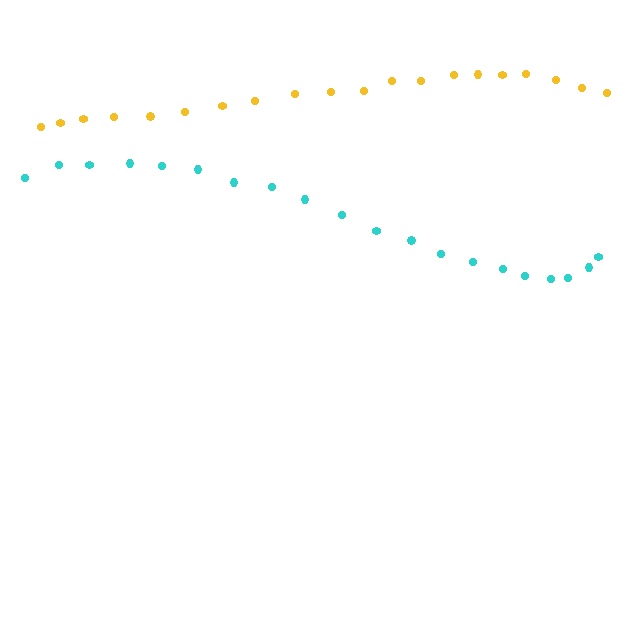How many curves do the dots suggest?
There are 2 distinct paths.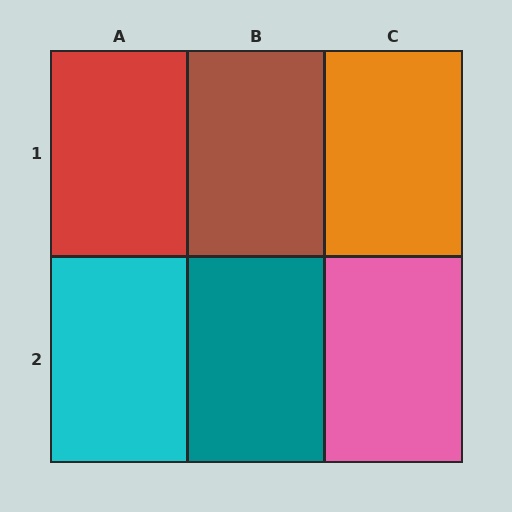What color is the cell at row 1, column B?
Brown.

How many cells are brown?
1 cell is brown.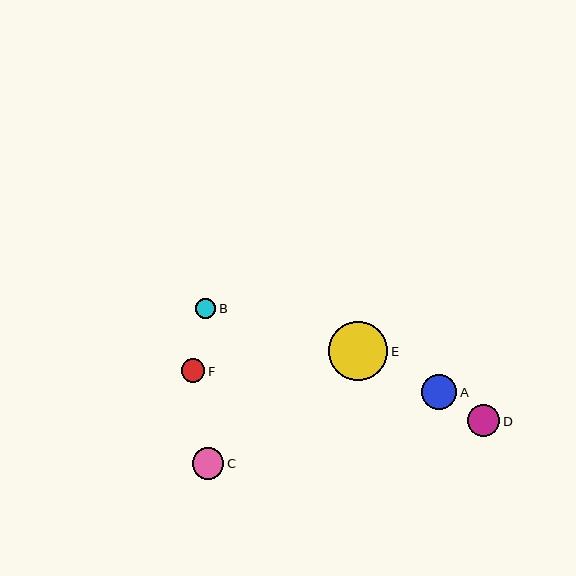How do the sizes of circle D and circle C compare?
Circle D and circle C are approximately the same size.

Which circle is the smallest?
Circle B is the smallest with a size of approximately 20 pixels.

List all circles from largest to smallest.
From largest to smallest: E, A, D, C, F, B.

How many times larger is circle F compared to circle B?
Circle F is approximately 1.2 times the size of circle B.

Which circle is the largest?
Circle E is the largest with a size of approximately 59 pixels.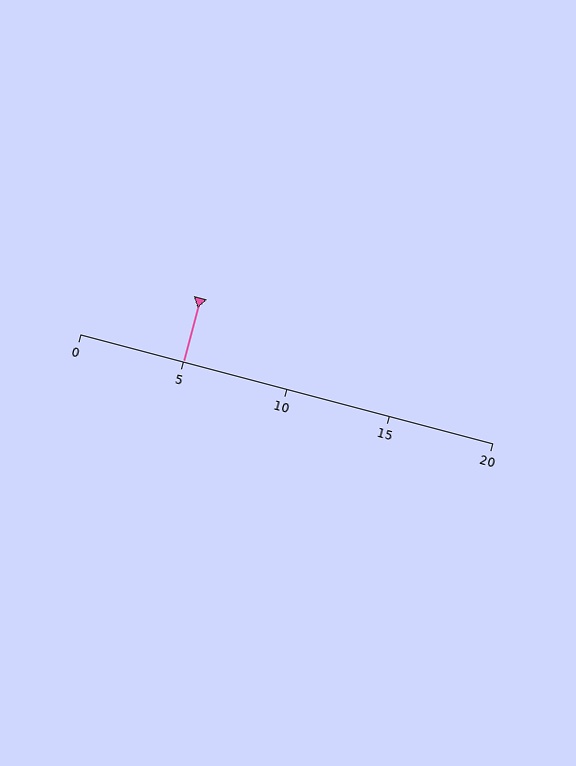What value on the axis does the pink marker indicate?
The marker indicates approximately 5.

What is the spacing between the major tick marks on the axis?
The major ticks are spaced 5 apart.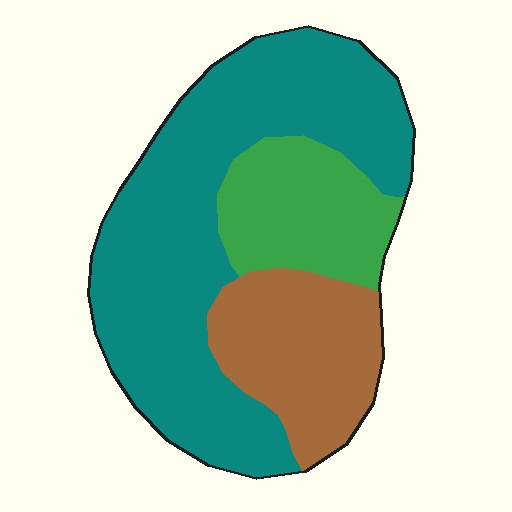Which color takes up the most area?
Teal, at roughly 60%.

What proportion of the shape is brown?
Brown covers roughly 25% of the shape.